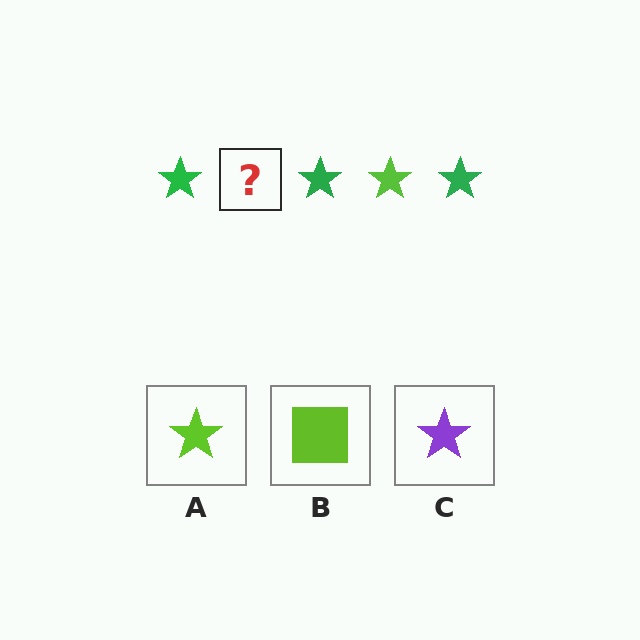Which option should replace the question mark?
Option A.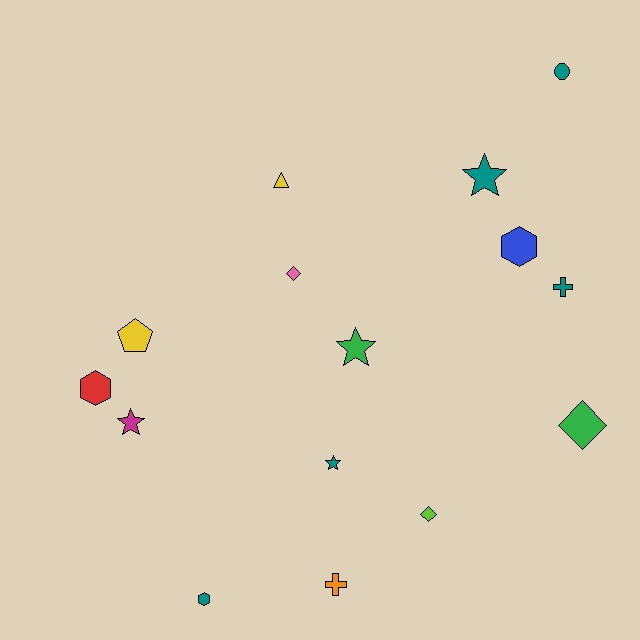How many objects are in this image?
There are 15 objects.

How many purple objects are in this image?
There are no purple objects.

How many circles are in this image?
There is 1 circle.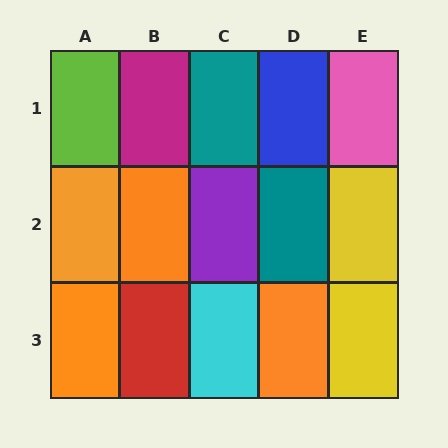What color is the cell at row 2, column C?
Purple.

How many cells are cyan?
1 cell is cyan.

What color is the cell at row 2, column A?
Orange.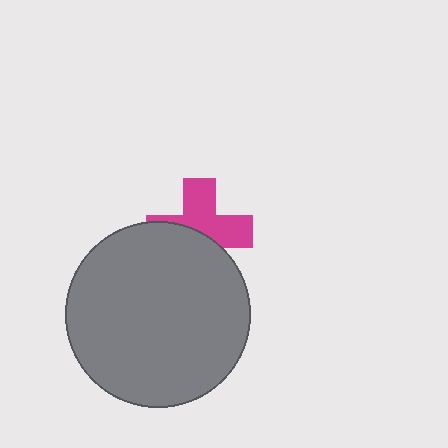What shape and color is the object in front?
The object in front is a gray circle.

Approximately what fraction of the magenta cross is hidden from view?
Roughly 46% of the magenta cross is hidden behind the gray circle.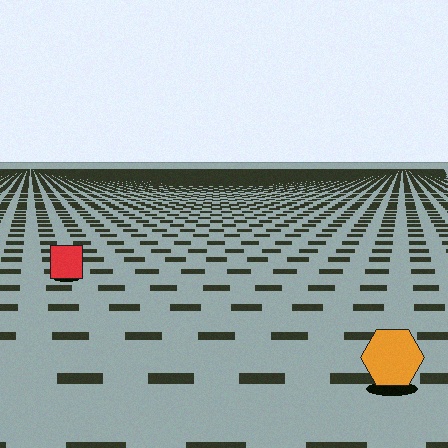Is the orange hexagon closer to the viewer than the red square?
Yes. The orange hexagon is closer — you can tell from the texture gradient: the ground texture is coarser near it.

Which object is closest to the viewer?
The orange hexagon is closest. The texture marks near it are larger and more spread out.